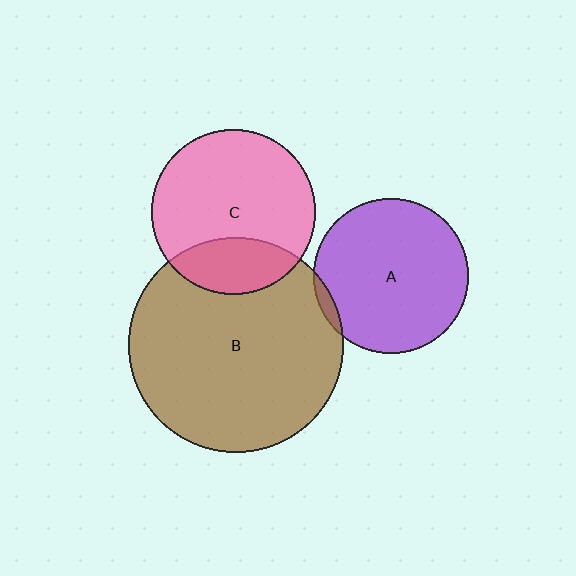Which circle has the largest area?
Circle B (brown).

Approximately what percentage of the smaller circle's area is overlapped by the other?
Approximately 25%.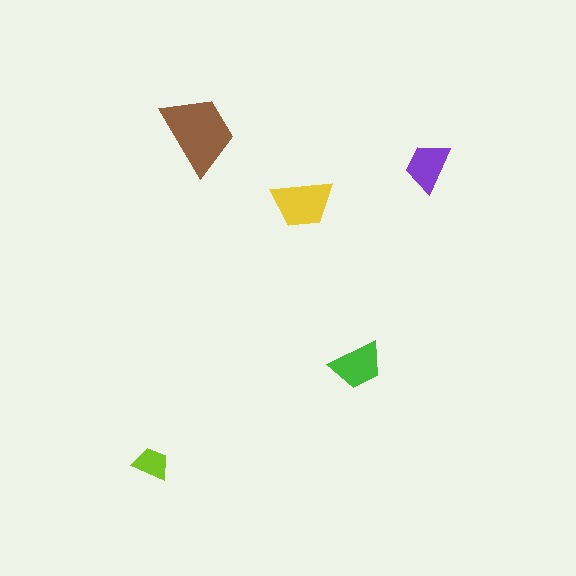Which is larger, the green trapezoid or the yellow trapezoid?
The yellow one.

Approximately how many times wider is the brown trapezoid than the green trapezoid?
About 1.5 times wider.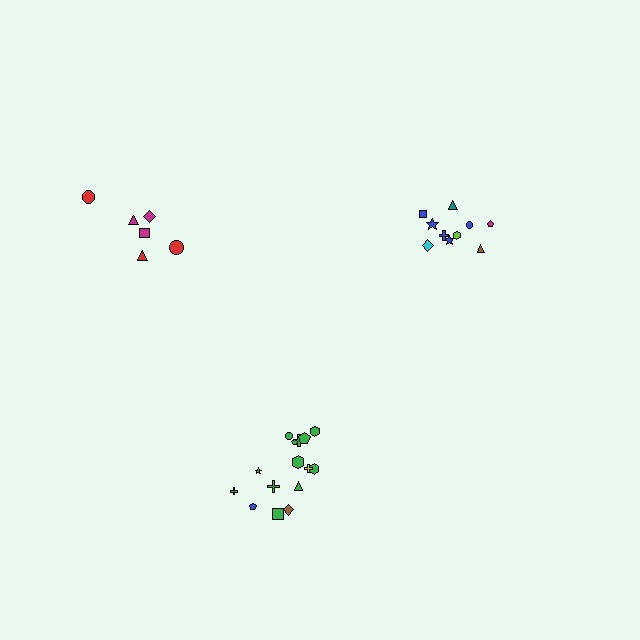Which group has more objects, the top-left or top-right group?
The top-right group.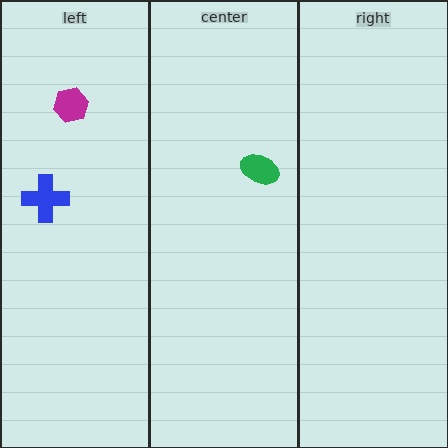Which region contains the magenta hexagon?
The left region.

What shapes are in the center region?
The green ellipse.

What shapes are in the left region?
The magenta hexagon, the blue cross.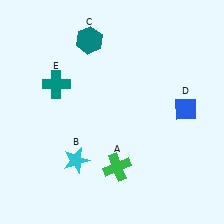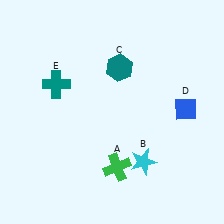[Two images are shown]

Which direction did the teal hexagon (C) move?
The teal hexagon (C) moved right.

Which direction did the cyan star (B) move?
The cyan star (B) moved right.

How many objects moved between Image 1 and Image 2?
2 objects moved between the two images.